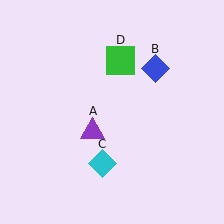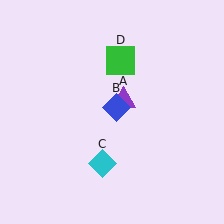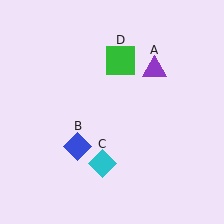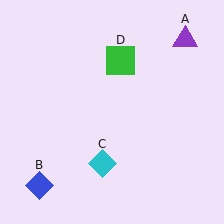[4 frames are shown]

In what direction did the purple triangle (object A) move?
The purple triangle (object A) moved up and to the right.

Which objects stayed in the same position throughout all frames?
Cyan diamond (object C) and green square (object D) remained stationary.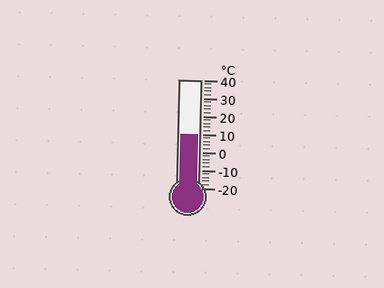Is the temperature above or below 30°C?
The temperature is below 30°C.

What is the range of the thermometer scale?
The thermometer scale ranges from -20°C to 40°C.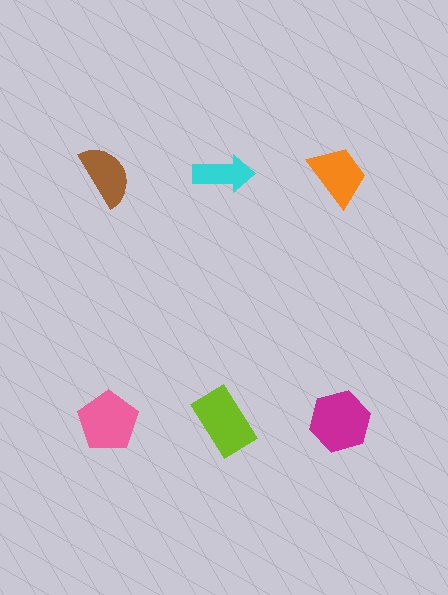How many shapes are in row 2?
3 shapes.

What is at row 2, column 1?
A pink pentagon.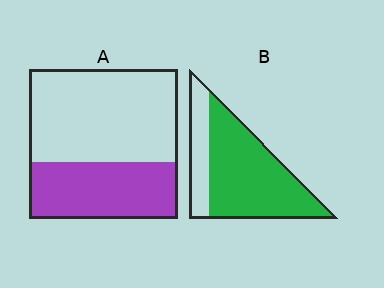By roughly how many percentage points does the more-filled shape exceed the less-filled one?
By roughly 35 percentage points (B over A).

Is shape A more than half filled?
No.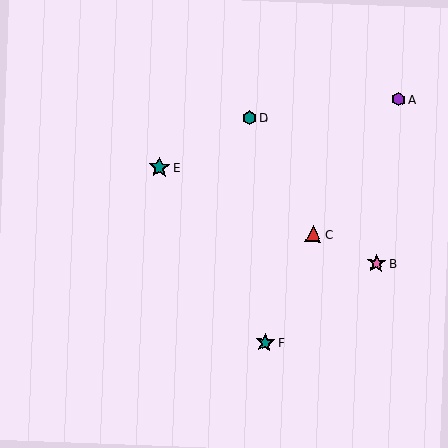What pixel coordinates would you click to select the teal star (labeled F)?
Click at (265, 343) to select the teal star F.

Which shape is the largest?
The teal star (labeled E) is the largest.